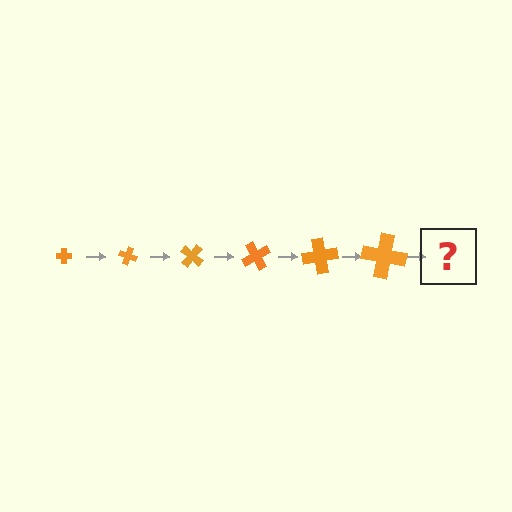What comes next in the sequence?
The next element should be a cross, larger than the previous one and rotated 120 degrees from the start.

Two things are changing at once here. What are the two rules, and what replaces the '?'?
The two rules are that the cross grows larger each step and it rotates 20 degrees each step. The '?' should be a cross, larger than the previous one and rotated 120 degrees from the start.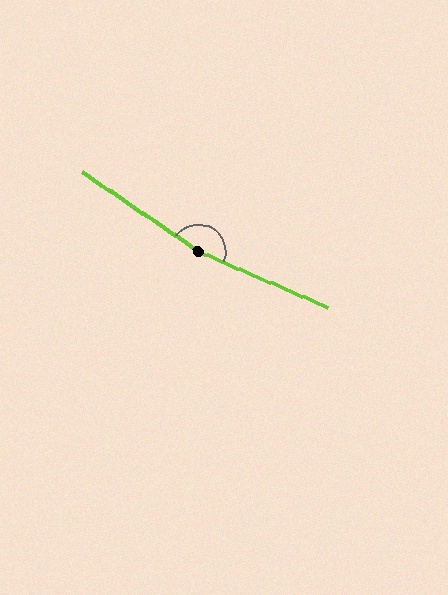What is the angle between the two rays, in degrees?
Approximately 169 degrees.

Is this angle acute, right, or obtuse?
It is obtuse.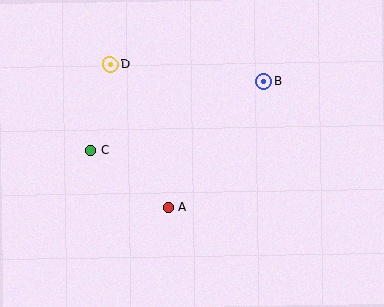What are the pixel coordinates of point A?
Point A is at (168, 208).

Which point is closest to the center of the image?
Point A at (168, 208) is closest to the center.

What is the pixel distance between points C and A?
The distance between C and A is 97 pixels.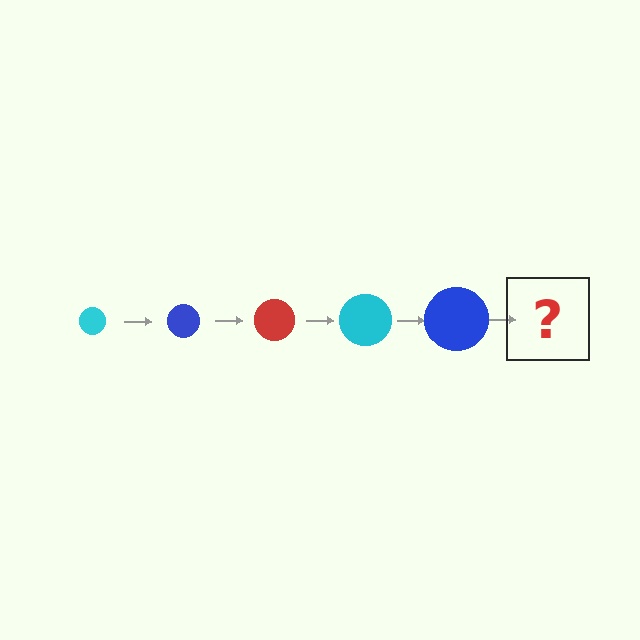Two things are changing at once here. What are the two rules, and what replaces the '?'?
The two rules are that the circle grows larger each step and the color cycles through cyan, blue, and red. The '?' should be a red circle, larger than the previous one.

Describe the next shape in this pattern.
It should be a red circle, larger than the previous one.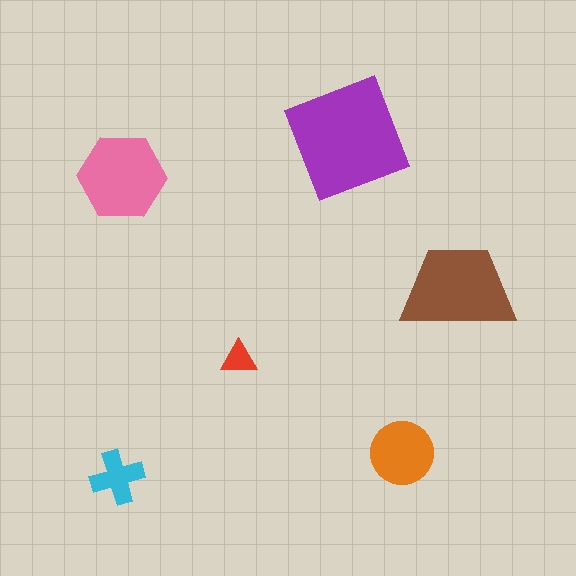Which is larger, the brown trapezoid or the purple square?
The purple square.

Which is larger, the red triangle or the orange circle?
The orange circle.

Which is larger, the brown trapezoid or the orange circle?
The brown trapezoid.